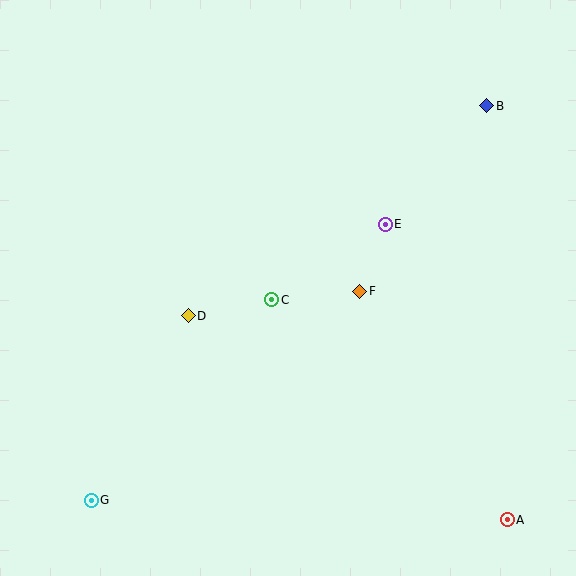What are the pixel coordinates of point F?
Point F is at (360, 291).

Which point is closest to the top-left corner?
Point D is closest to the top-left corner.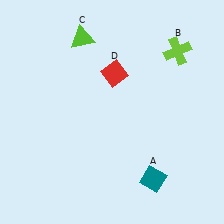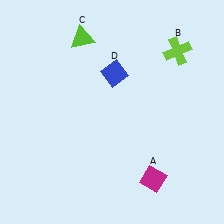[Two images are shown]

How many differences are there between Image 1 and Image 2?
There are 2 differences between the two images.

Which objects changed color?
A changed from teal to magenta. D changed from red to blue.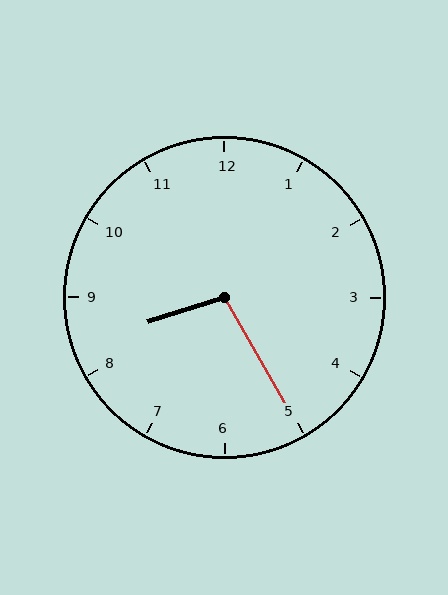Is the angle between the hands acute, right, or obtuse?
It is obtuse.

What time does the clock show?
8:25.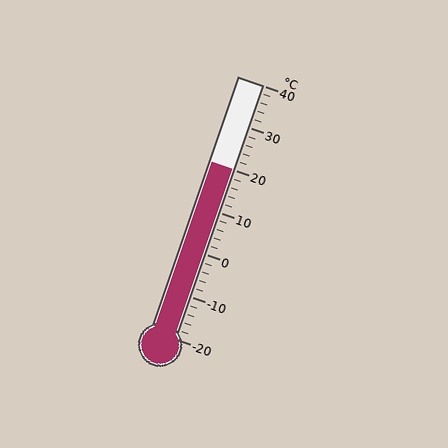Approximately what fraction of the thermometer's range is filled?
The thermometer is filled to approximately 65% of its range.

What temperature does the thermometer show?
The thermometer shows approximately 20°C.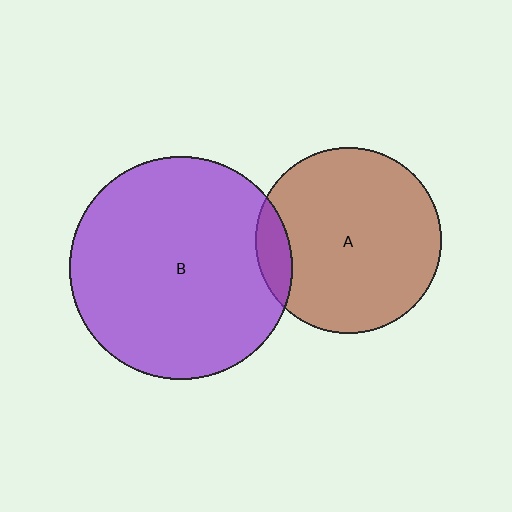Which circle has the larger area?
Circle B (purple).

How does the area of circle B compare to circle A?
Approximately 1.4 times.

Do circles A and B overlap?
Yes.